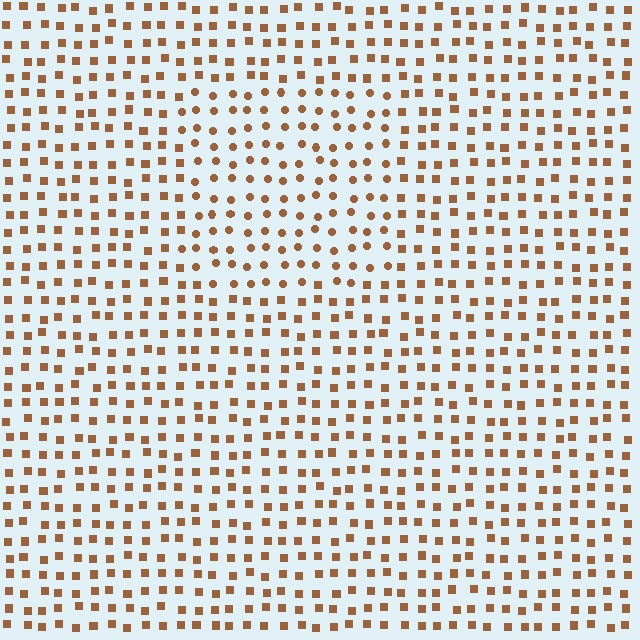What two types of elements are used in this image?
The image uses circles inside the rectangle region and squares outside it.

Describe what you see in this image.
The image is filled with small brown elements arranged in a uniform grid. A rectangle-shaped region contains circles, while the surrounding area contains squares. The boundary is defined purely by the change in element shape.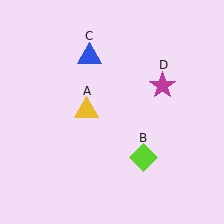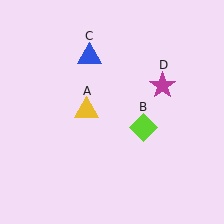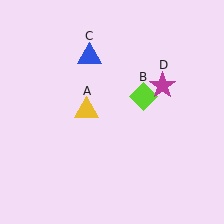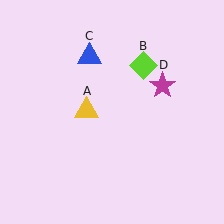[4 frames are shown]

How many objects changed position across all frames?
1 object changed position: lime diamond (object B).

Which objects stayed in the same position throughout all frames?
Yellow triangle (object A) and blue triangle (object C) and magenta star (object D) remained stationary.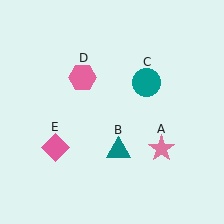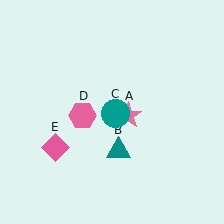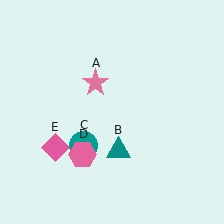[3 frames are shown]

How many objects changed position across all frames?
3 objects changed position: pink star (object A), teal circle (object C), pink hexagon (object D).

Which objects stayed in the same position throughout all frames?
Teal triangle (object B) and pink diamond (object E) remained stationary.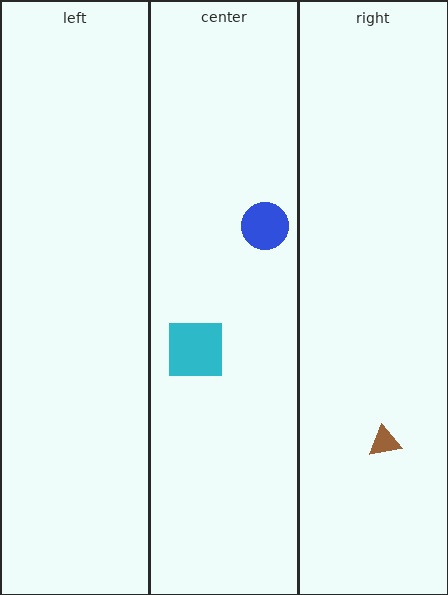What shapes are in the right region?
The brown triangle.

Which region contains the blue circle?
The center region.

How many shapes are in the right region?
1.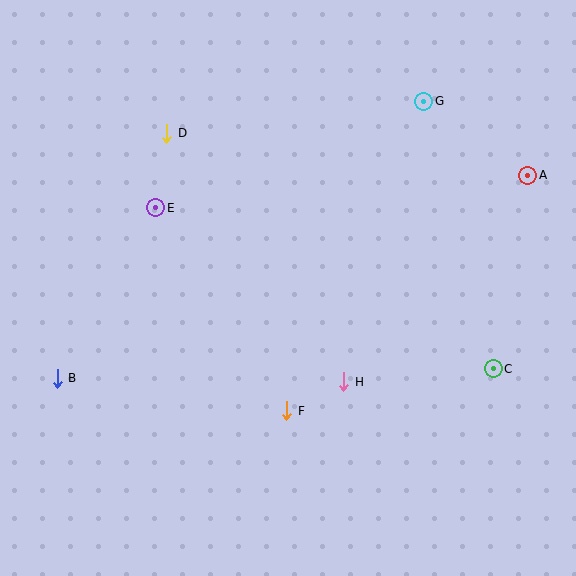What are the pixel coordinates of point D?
Point D is at (167, 133).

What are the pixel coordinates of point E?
Point E is at (156, 208).